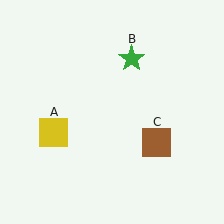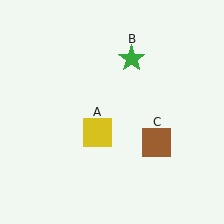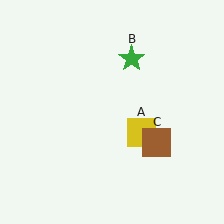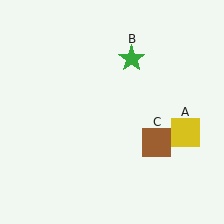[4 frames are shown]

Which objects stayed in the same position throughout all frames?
Green star (object B) and brown square (object C) remained stationary.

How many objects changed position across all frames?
1 object changed position: yellow square (object A).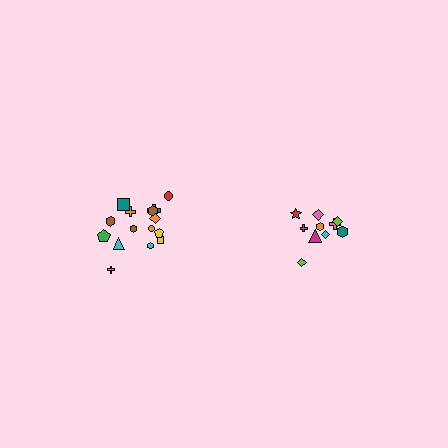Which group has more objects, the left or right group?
The left group.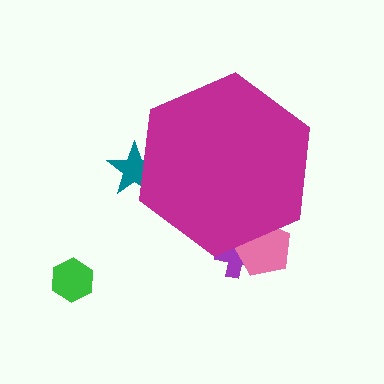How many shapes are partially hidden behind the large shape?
3 shapes are partially hidden.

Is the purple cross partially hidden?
Yes, the purple cross is partially hidden behind the magenta hexagon.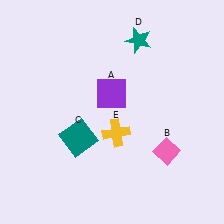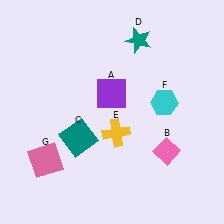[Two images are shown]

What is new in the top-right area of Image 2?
A cyan hexagon (F) was added in the top-right area of Image 2.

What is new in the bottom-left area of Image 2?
A pink square (G) was added in the bottom-left area of Image 2.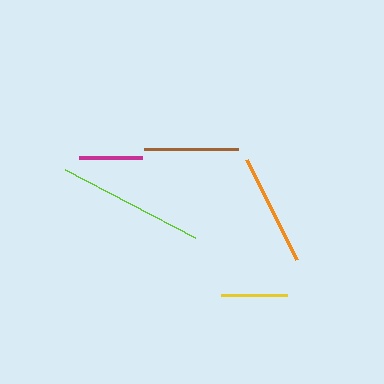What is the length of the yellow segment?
The yellow segment is approximately 66 pixels long.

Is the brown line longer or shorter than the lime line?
The lime line is longer than the brown line.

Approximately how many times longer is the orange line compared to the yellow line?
The orange line is approximately 1.7 times the length of the yellow line.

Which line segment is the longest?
The lime line is the longest at approximately 147 pixels.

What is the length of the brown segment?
The brown segment is approximately 94 pixels long.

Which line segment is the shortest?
The magenta line is the shortest at approximately 63 pixels.